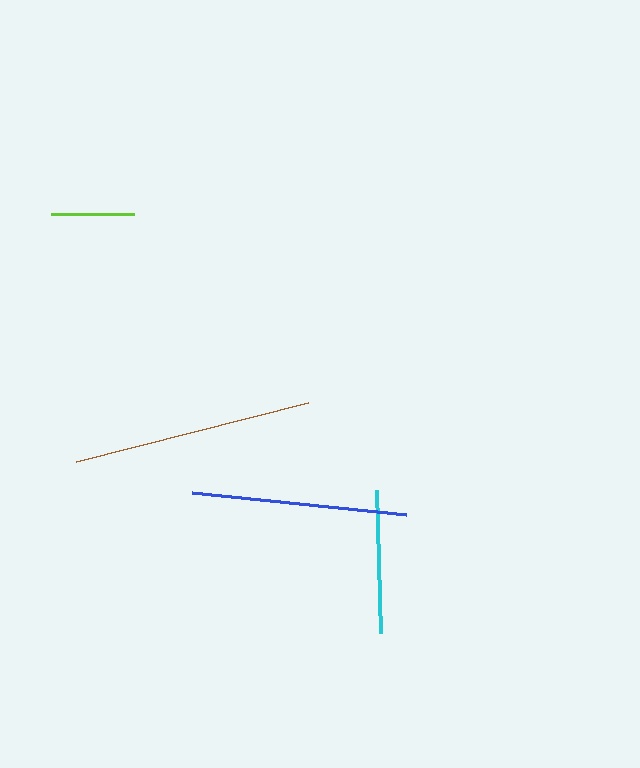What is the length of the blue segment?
The blue segment is approximately 216 pixels long.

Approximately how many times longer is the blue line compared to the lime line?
The blue line is approximately 2.6 times the length of the lime line.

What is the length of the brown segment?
The brown segment is approximately 240 pixels long.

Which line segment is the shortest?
The lime line is the shortest at approximately 83 pixels.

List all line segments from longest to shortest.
From longest to shortest: brown, blue, cyan, lime.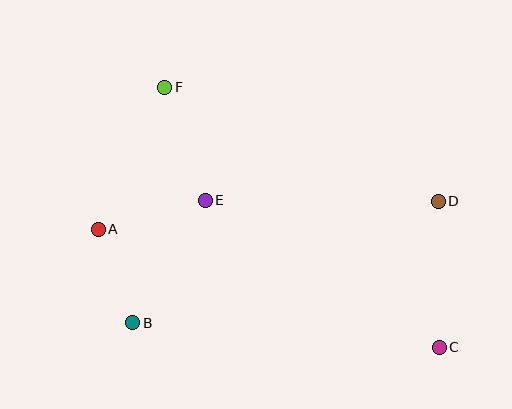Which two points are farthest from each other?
Points C and F are farthest from each other.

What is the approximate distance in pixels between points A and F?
The distance between A and F is approximately 157 pixels.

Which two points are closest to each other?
Points A and B are closest to each other.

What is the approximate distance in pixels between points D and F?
The distance between D and F is approximately 297 pixels.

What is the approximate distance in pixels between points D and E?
The distance between D and E is approximately 233 pixels.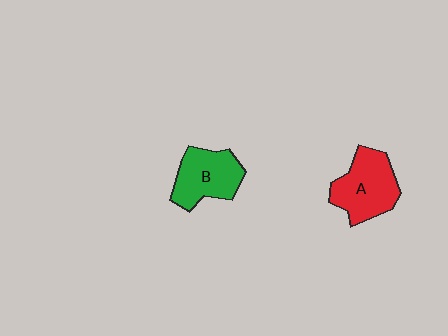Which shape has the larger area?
Shape A (red).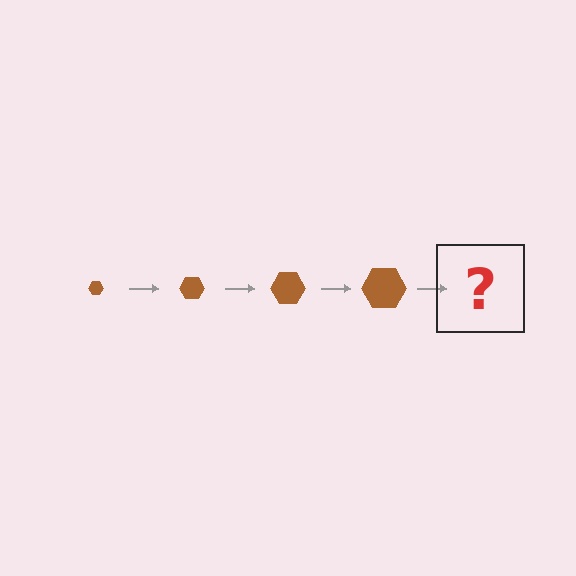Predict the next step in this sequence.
The next step is a brown hexagon, larger than the previous one.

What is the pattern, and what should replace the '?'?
The pattern is that the hexagon gets progressively larger each step. The '?' should be a brown hexagon, larger than the previous one.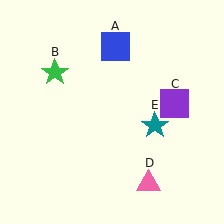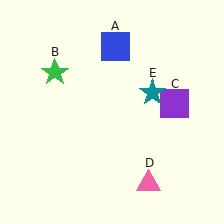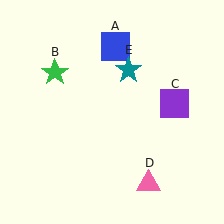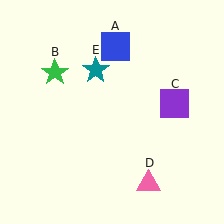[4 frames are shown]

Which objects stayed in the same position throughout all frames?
Blue square (object A) and green star (object B) and purple square (object C) and pink triangle (object D) remained stationary.